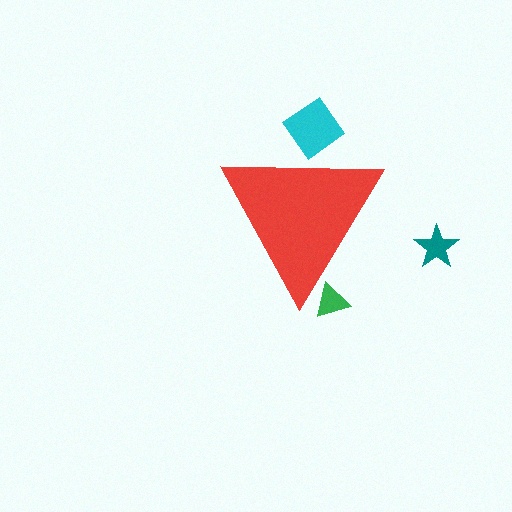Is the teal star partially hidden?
No, the teal star is fully visible.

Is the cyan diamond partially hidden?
Yes, the cyan diamond is partially hidden behind the red triangle.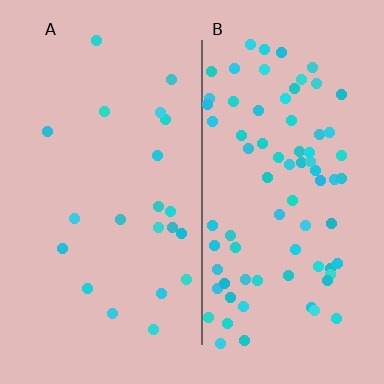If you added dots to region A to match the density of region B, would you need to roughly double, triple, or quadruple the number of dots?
Approximately quadruple.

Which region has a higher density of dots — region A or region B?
B (the right).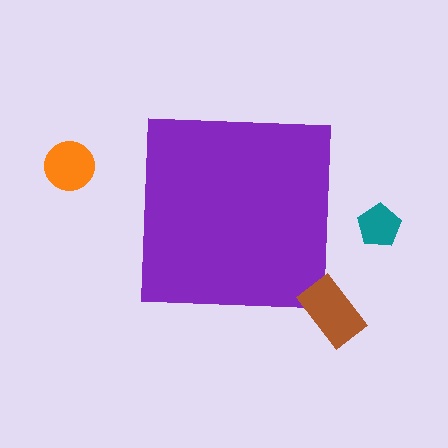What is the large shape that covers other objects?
A purple square.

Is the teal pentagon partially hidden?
No, the teal pentagon is fully visible.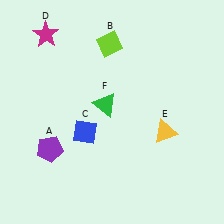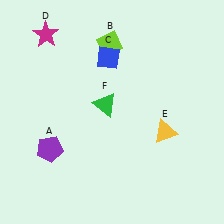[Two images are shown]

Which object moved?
The blue diamond (C) moved up.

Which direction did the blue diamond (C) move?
The blue diamond (C) moved up.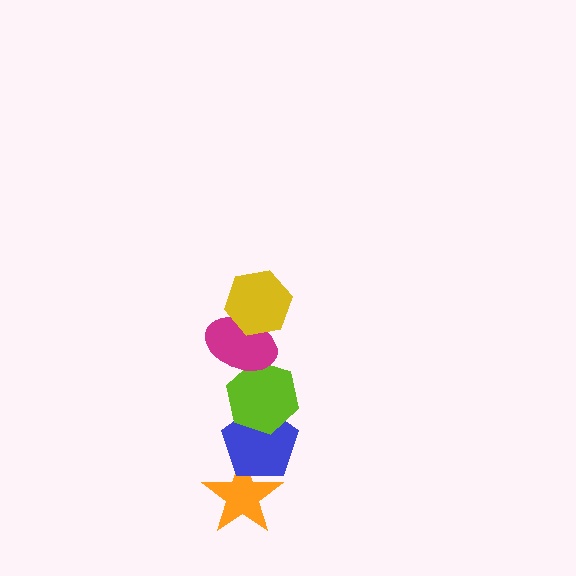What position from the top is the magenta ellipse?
The magenta ellipse is 2nd from the top.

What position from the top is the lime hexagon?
The lime hexagon is 3rd from the top.